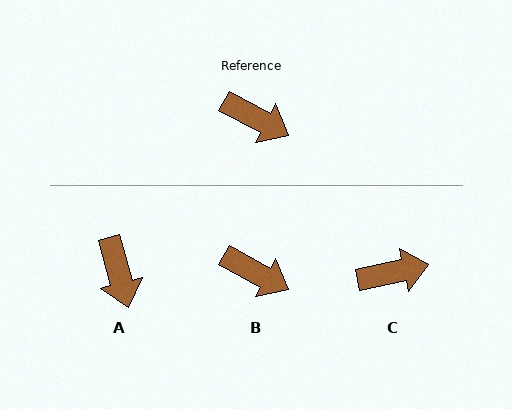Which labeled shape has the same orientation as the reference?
B.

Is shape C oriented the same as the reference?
No, it is off by about 40 degrees.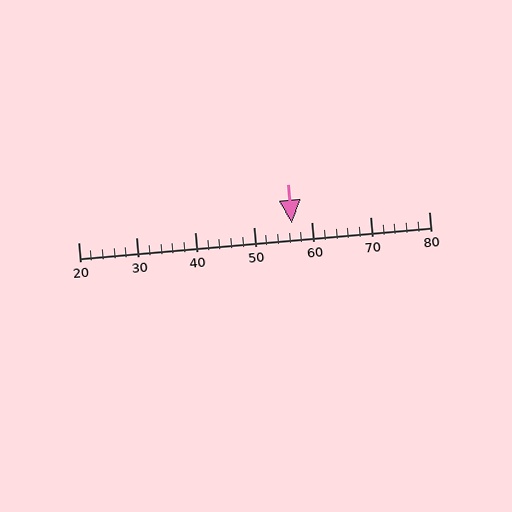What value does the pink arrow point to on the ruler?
The pink arrow points to approximately 57.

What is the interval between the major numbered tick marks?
The major tick marks are spaced 10 units apart.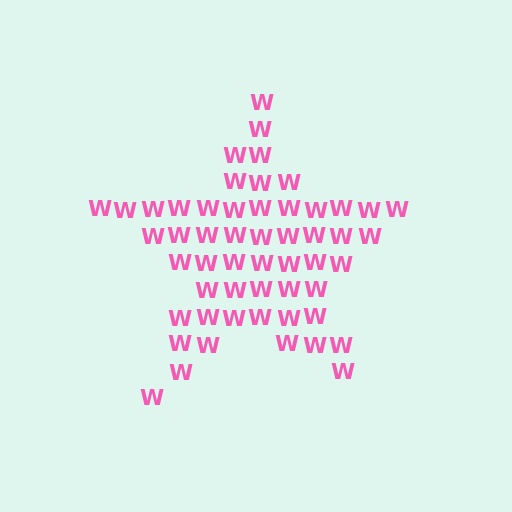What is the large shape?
The large shape is a star.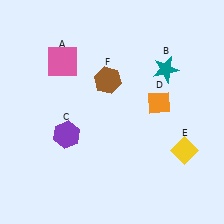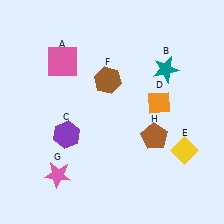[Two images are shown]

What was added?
A pink star (G), a brown pentagon (H) were added in Image 2.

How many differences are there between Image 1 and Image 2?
There are 2 differences between the two images.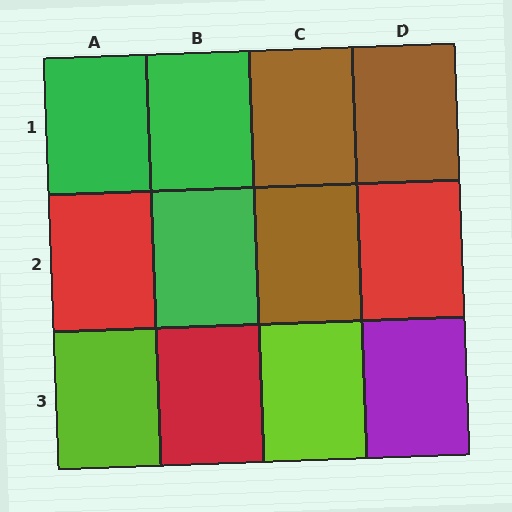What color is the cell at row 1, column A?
Green.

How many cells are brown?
3 cells are brown.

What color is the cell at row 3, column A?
Lime.